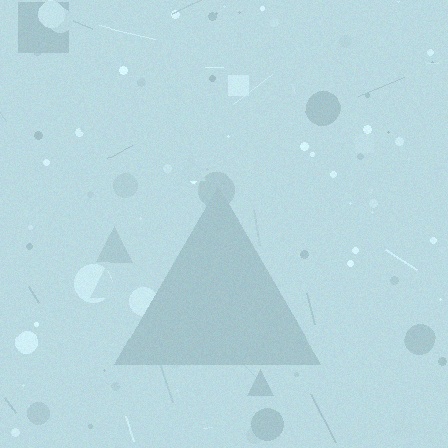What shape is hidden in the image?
A triangle is hidden in the image.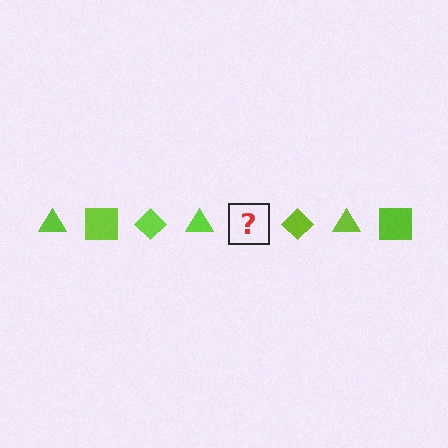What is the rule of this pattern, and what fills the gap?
The rule is that the pattern cycles through triangle, square, diamond shapes in lime. The gap should be filled with a lime square.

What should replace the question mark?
The question mark should be replaced with a lime square.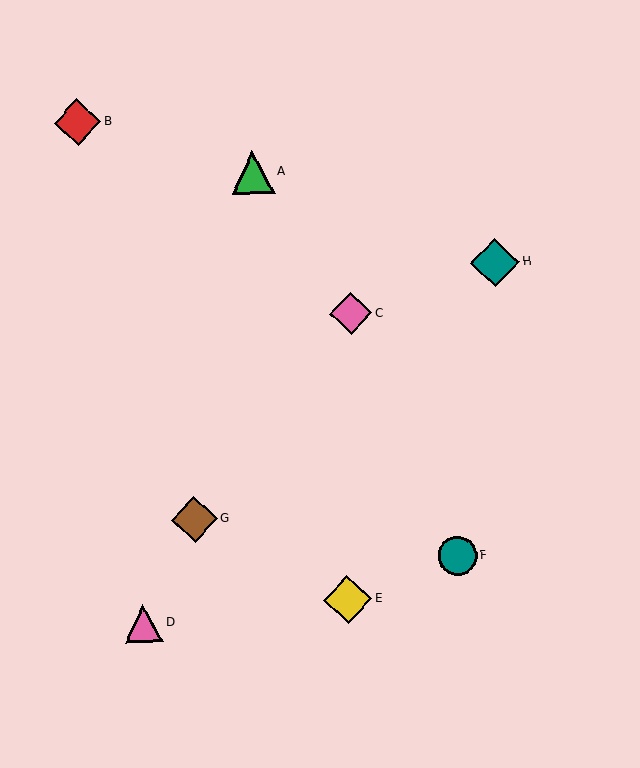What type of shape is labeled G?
Shape G is a brown diamond.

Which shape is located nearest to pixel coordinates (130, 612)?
The pink triangle (labeled D) at (144, 623) is nearest to that location.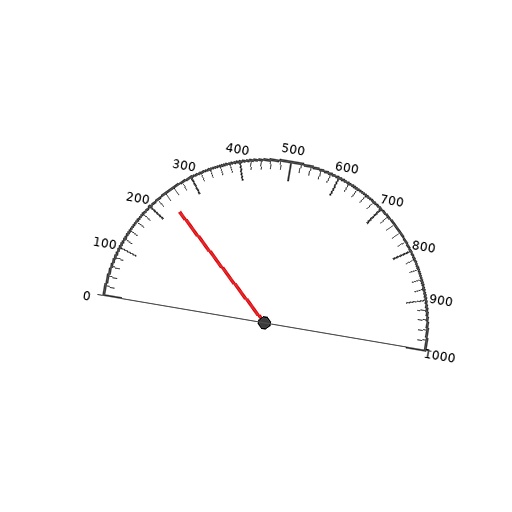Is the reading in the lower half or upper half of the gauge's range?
The reading is in the lower half of the range (0 to 1000).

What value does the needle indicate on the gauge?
The needle indicates approximately 240.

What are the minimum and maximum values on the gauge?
The gauge ranges from 0 to 1000.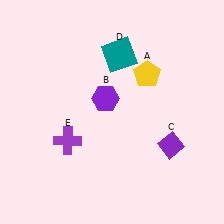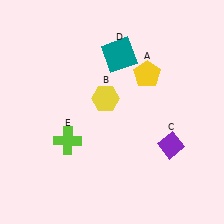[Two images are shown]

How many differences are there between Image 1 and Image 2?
There are 2 differences between the two images.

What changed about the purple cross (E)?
In Image 1, E is purple. In Image 2, it changed to lime.